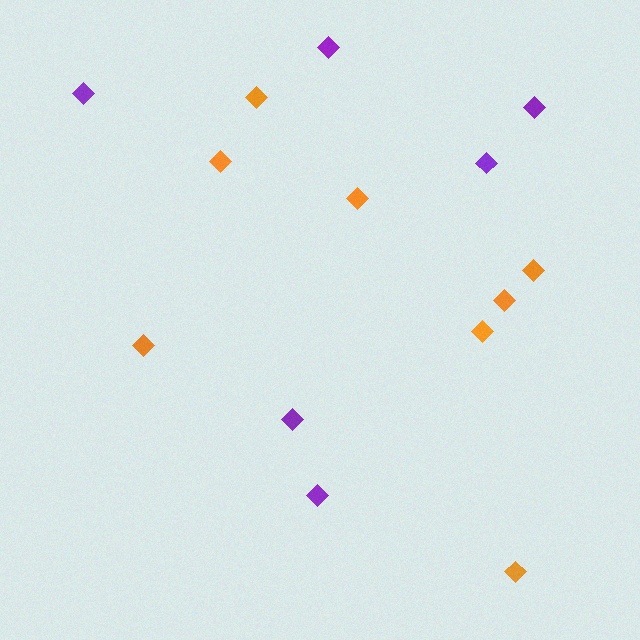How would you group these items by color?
There are 2 groups: one group of purple diamonds (6) and one group of orange diamonds (8).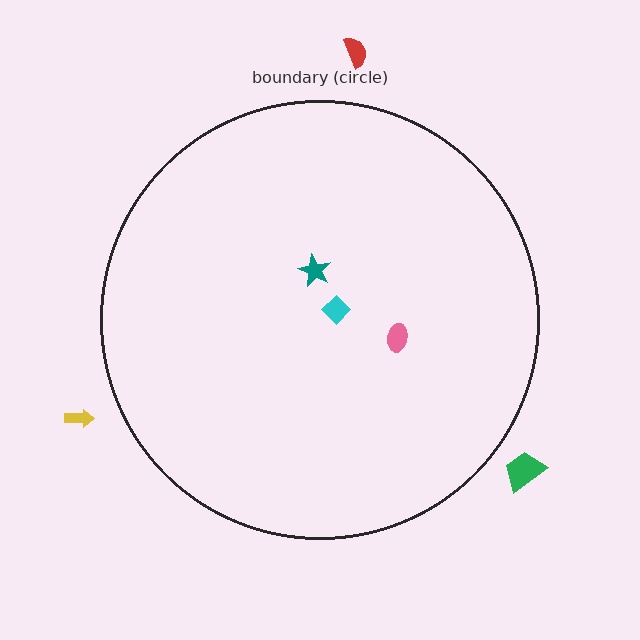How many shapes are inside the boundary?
3 inside, 3 outside.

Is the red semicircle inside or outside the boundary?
Outside.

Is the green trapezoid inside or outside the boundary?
Outside.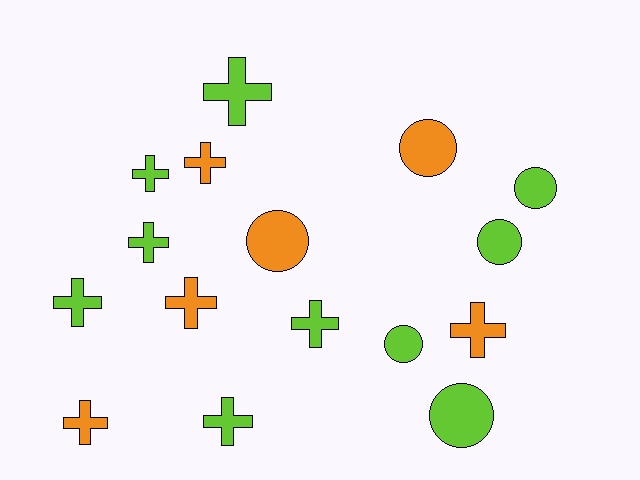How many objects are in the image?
There are 16 objects.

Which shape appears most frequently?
Cross, with 10 objects.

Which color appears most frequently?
Lime, with 10 objects.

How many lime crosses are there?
There are 6 lime crosses.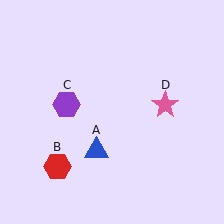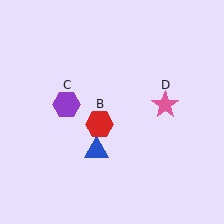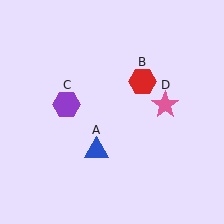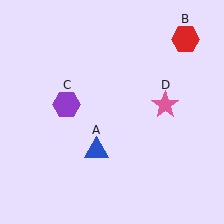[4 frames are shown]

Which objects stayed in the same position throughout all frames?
Blue triangle (object A) and purple hexagon (object C) and pink star (object D) remained stationary.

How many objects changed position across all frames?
1 object changed position: red hexagon (object B).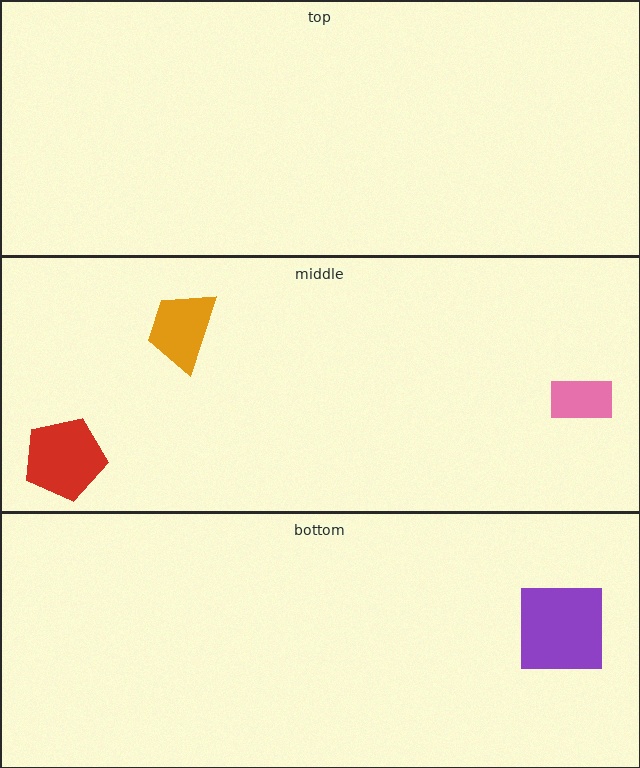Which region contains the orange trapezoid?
The middle region.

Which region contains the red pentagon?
The middle region.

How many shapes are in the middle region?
3.